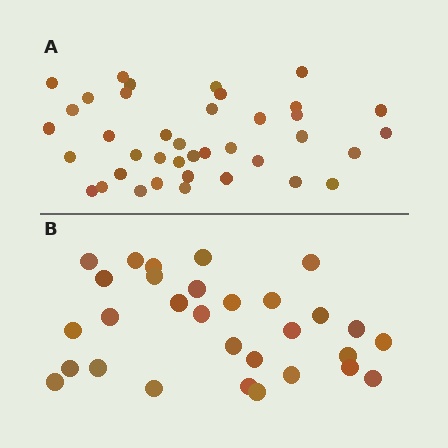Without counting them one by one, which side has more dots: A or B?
Region A (the top region) has more dots.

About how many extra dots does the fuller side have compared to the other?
Region A has roughly 8 or so more dots than region B.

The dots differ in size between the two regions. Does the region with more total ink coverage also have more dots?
No. Region B has more total ink coverage because its dots are larger, but region A actually contains more individual dots. Total area can be misleading — the number of items is what matters here.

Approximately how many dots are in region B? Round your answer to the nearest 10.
About 30 dots.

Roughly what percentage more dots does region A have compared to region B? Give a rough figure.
About 30% more.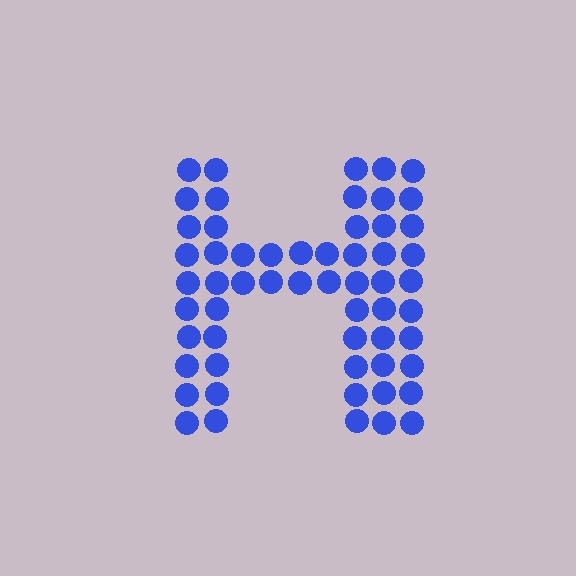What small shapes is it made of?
It is made of small circles.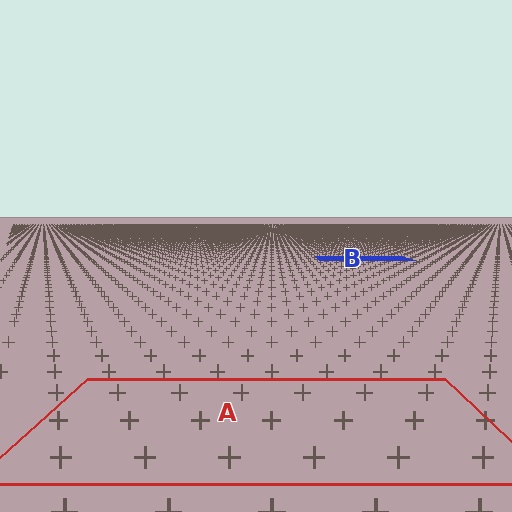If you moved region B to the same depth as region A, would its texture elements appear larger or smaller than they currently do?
They would appear larger. At a closer depth, the same texture elements are projected at a bigger on-screen size.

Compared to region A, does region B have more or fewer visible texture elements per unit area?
Region B has more texture elements per unit area — they are packed more densely because it is farther away.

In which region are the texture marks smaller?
The texture marks are smaller in region B, because it is farther away.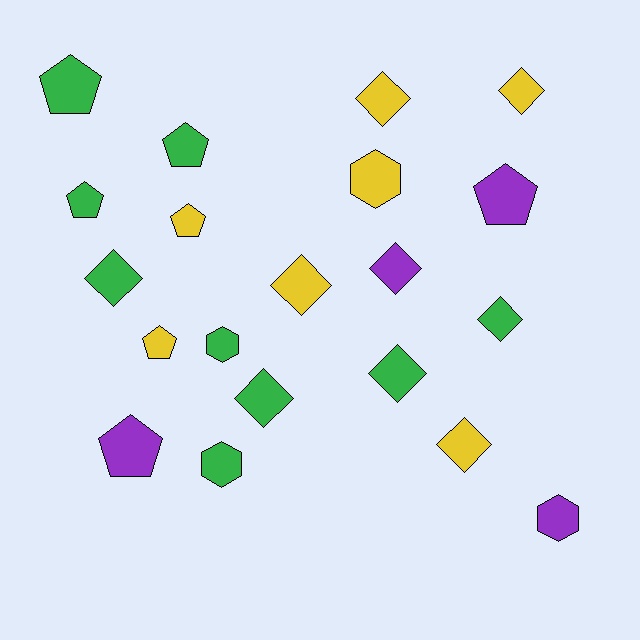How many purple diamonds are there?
There is 1 purple diamond.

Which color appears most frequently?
Green, with 9 objects.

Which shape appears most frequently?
Diamond, with 9 objects.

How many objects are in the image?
There are 20 objects.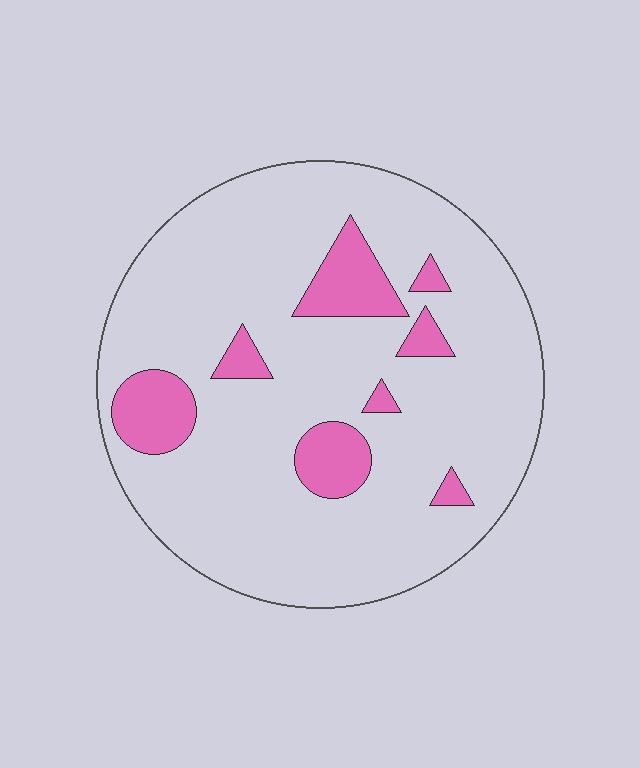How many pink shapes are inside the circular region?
8.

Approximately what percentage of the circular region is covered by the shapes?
Approximately 15%.